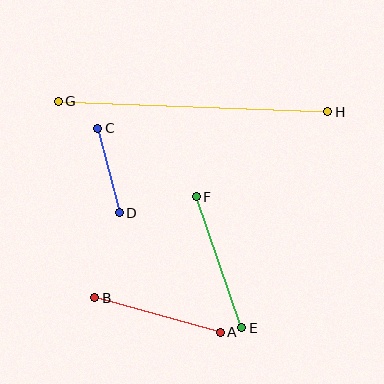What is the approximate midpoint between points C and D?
The midpoint is at approximately (109, 170) pixels.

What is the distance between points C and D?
The distance is approximately 87 pixels.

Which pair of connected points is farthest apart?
Points G and H are farthest apart.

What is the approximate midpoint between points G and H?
The midpoint is at approximately (193, 107) pixels.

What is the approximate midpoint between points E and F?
The midpoint is at approximately (219, 262) pixels.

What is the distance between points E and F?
The distance is approximately 139 pixels.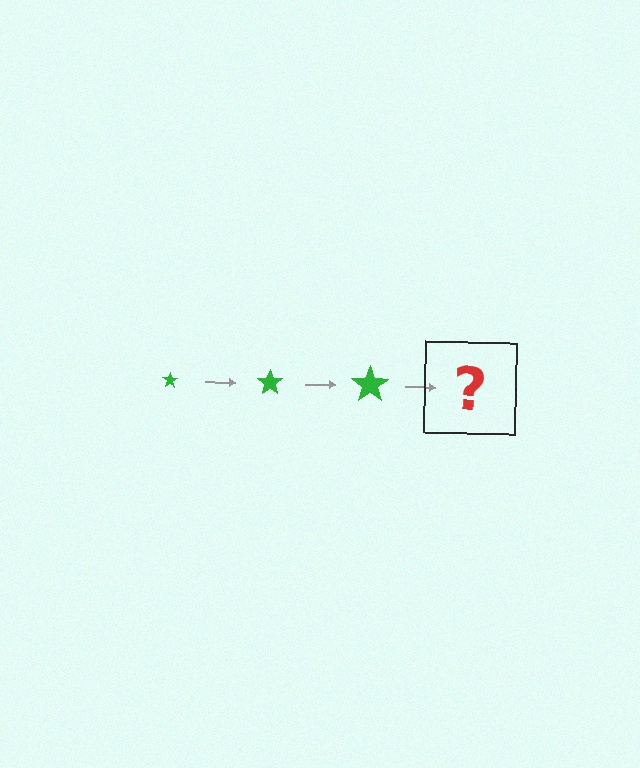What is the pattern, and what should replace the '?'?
The pattern is that the star gets progressively larger each step. The '?' should be a green star, larger than the previous one.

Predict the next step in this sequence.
The next step is a green star, larger than the previous one.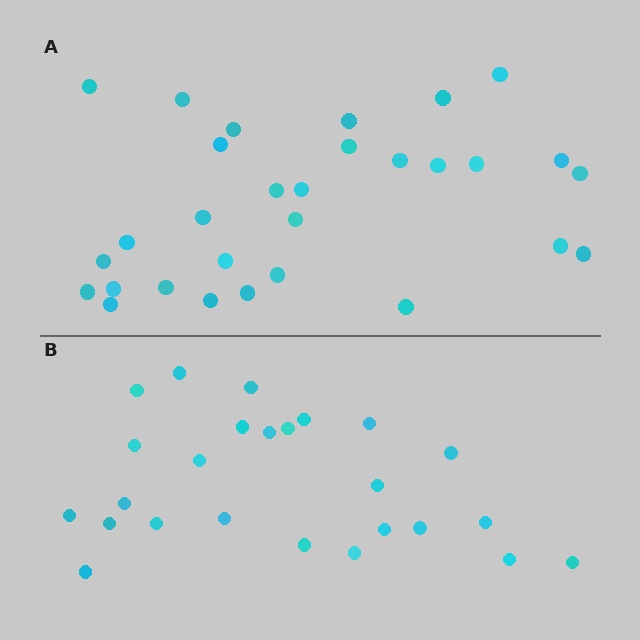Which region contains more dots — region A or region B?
Region A (the top region) has more dots.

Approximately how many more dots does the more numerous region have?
Region A has about 5 more dots than region B.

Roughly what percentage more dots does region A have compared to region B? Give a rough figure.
About 20% more.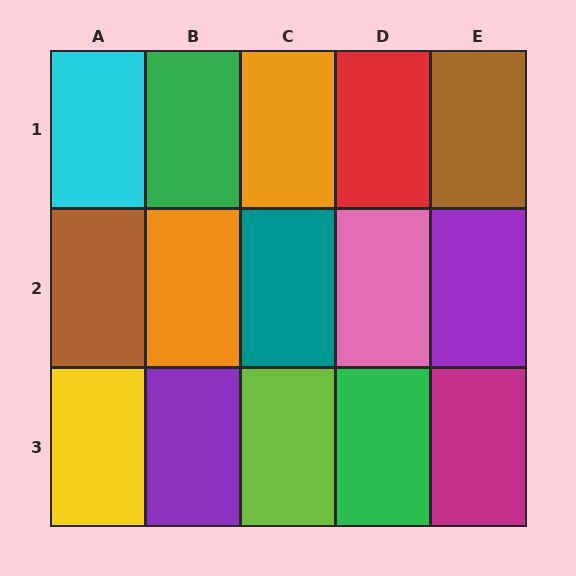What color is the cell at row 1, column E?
Brown.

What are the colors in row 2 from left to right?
Brown, orange, teal, pink, purple.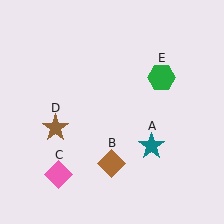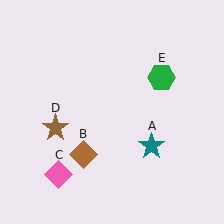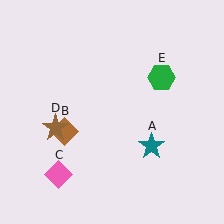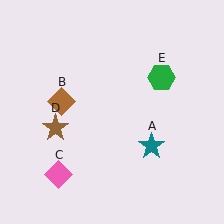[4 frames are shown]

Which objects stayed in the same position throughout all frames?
Teal star (object A) and pink diamond (object C) and brown star (object D) and green hexagon (object E) remained stationary.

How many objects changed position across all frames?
1 object changed position: brown diamond (object B).